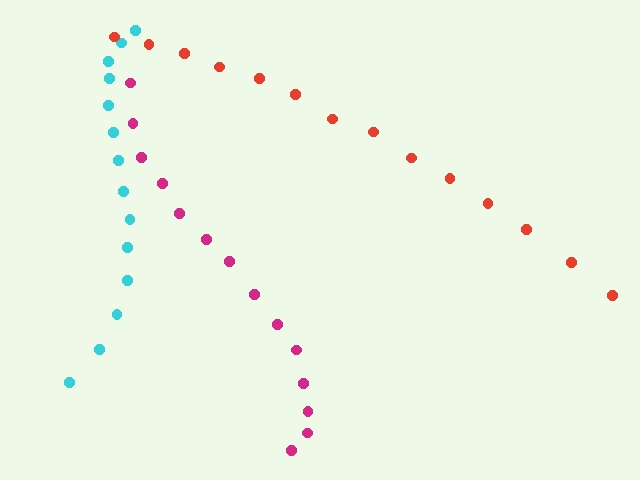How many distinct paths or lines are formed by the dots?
There are 3 distinct paths.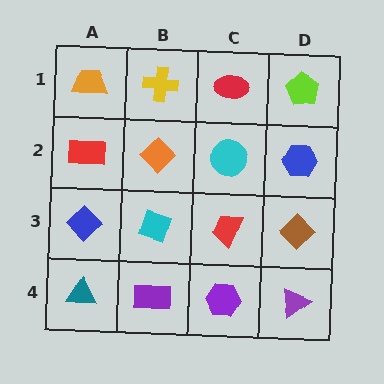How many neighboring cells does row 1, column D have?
2.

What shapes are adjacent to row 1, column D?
A blue hexagon (row 2, column D), a red ellipse (row 1, column C).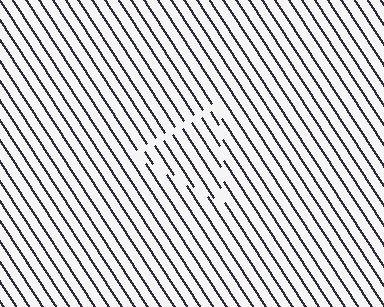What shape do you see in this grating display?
An illusory triangle. The interior of the shape contains the same grating, shifted by half a period — the contour is defined by the phase discontinuity where line-ends from the inner and outer gratings abut.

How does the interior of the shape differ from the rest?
The interior of the shape contains the same grating, shifted by half a period — the contour is defined by the phase discontinuity where line-ends from the inner and outer gratings abut.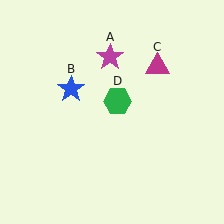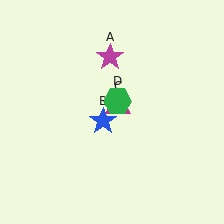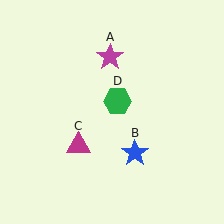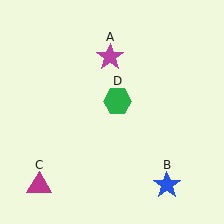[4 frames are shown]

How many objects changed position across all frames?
2 objects changed position: blue star (object B), magenta triangle (object C).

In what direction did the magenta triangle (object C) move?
The magenta triangle (object C) moved down and to the left.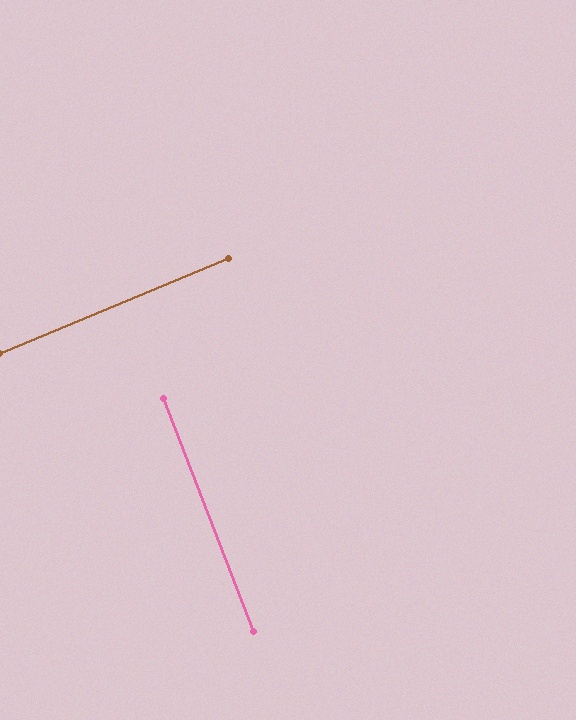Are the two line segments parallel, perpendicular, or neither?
Perpendicular — they meet at approximately 88°.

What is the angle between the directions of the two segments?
Approximately 88 degrees.